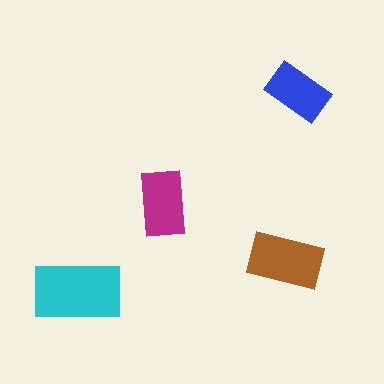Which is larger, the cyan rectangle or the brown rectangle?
The cyan one.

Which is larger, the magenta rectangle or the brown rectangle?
The brown one.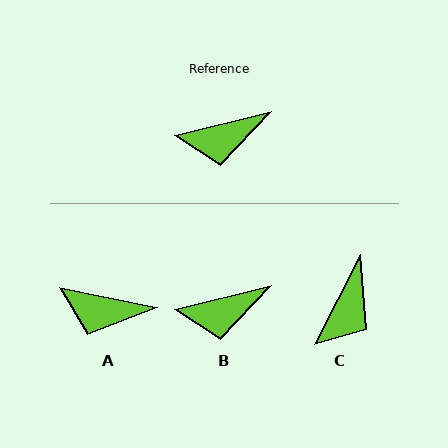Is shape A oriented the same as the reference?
No, it is off by about 26 degrees.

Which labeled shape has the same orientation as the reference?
B.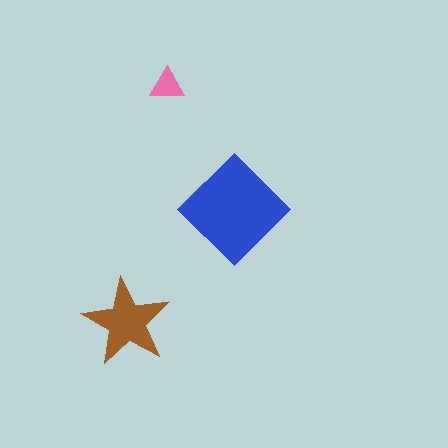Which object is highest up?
The pink triangle is topmost.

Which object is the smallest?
The pink triangle.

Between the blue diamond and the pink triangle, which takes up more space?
The blue diamond.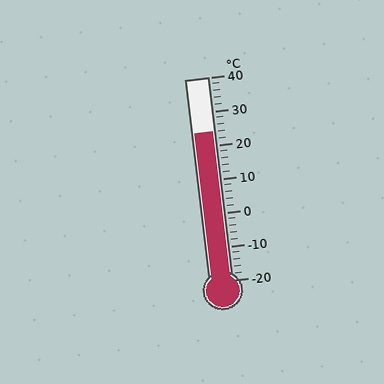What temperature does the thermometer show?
The thermometer shows approximately 24°C.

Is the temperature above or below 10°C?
The temperature is above 10°C.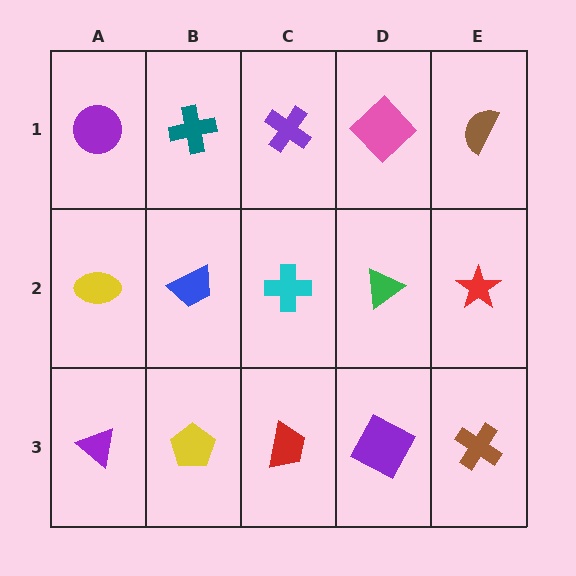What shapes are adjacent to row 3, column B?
A blue trapezoid (row 2, column B), a purple triangle (row 3, column A), a red trapezoid (row 3, column C).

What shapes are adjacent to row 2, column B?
A teal cross (row 1, column B), a yellow pentagon (row 3, column B), a yellow ellipse (row 2, column A), a cyan cross (row 2, column C).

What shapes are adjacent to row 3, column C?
A cyan cross (row 2, column C), a yellow pentagon (row 3, column B), a purple square (row 3, column D).